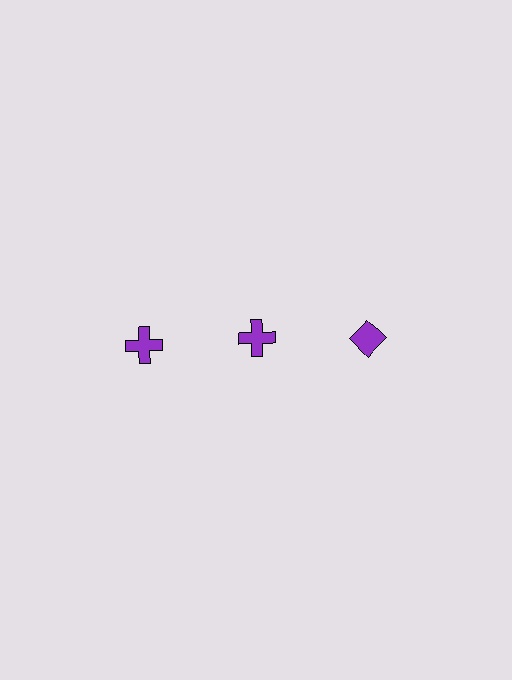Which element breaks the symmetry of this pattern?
The purple diamond in the top row, center column breaks the symmetry. All other shapes are purple crosses.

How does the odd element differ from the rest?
It has a different shape: diamond instead of cross.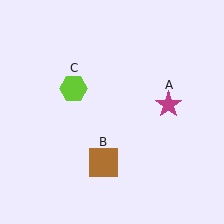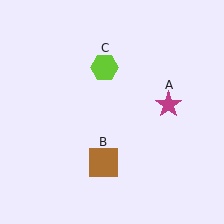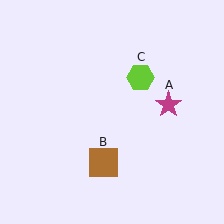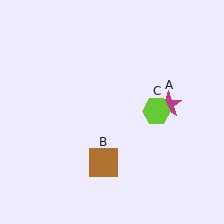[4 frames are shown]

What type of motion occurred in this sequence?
The lime hexagon (object C) rotated clockwise around the center of the scene.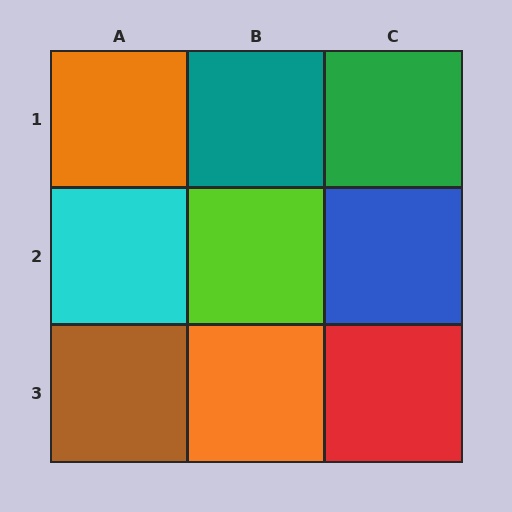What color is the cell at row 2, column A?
Cyan.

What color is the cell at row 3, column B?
Orange.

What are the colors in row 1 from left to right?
Orange, teal, green.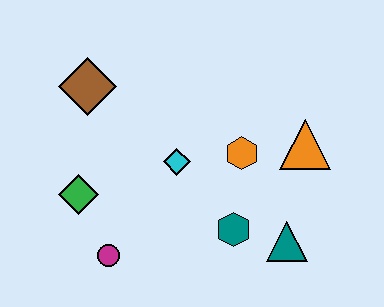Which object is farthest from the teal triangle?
The brown diamond is farthest from the teal triangle.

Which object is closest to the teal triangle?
The teal hexagon is closest to the teal triangle.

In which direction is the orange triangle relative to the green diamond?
The orange triangle is to the right of the green diamond.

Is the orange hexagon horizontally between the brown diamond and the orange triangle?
Yes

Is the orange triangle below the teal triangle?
No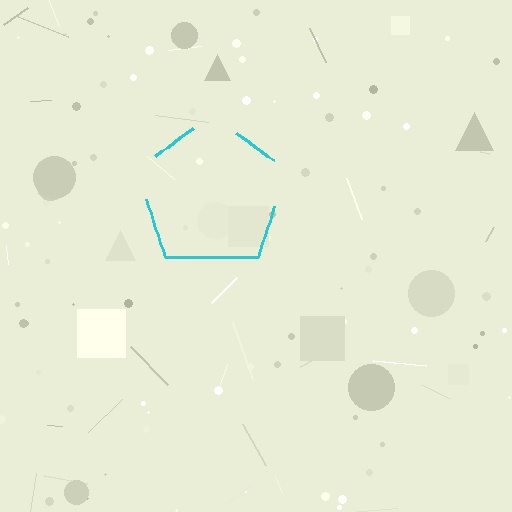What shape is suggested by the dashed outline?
The dashed outline suggests a pentagon.